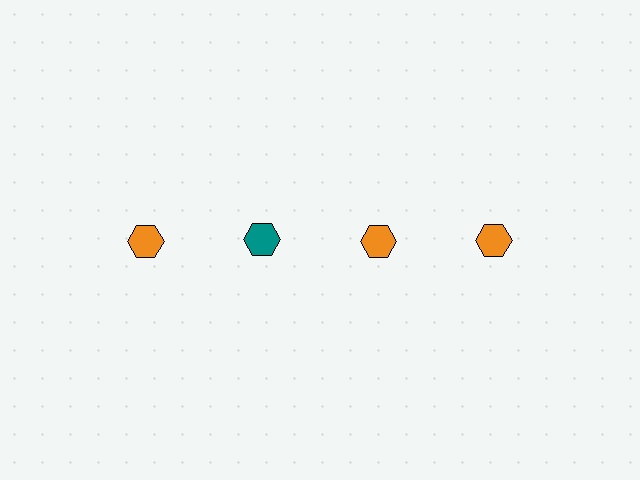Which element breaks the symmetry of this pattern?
The teal hexagon in the top row, second from left column breaks the symmetry. All other shapes are orange hexagons.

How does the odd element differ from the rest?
It has a different color: teal instead of orange.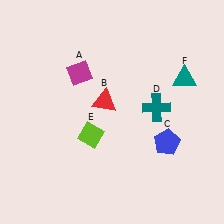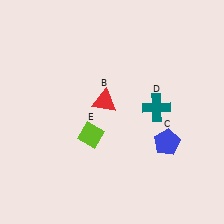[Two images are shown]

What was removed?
The magenta diamond (A), the teal triangle (F) were removed in Image 2.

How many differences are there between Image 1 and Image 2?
There are 2 differences between the two images.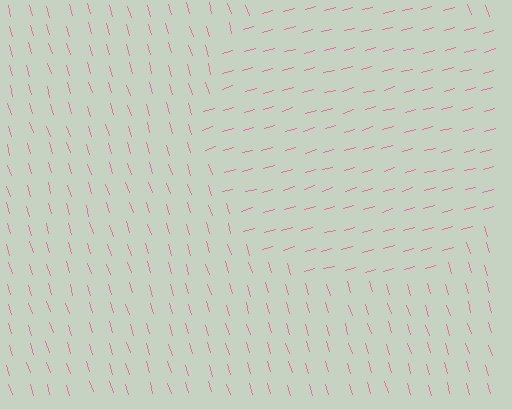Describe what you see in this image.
The image is filled with small pink line segments. A circle region in the image has lines oriented differently from the surrounding lines, creating a visible texture boundary.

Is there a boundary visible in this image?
Yes, there is a texture boundary formed by a change in line orientation.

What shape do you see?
I see a circle.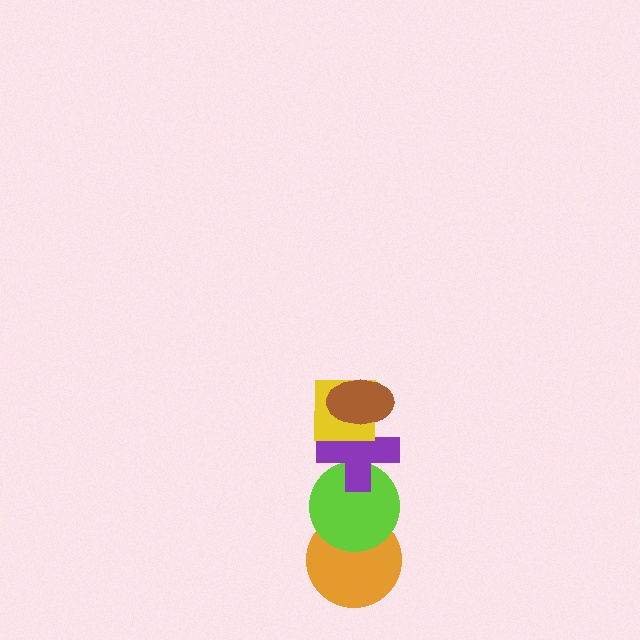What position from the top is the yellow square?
The yellow square is 2nd from the top.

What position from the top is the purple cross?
The purple cross is 3rd from the top.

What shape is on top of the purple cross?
The yellow square is on top of the purple cross.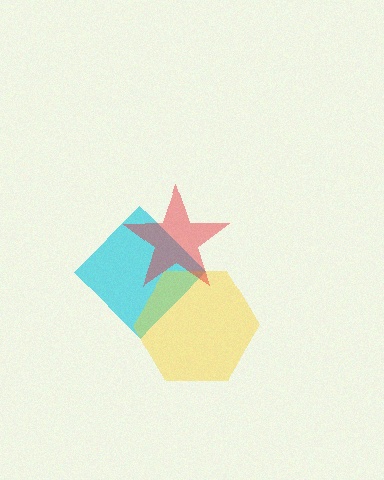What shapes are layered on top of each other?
The layered shapes are: a cyan diamond, a yellow hexagon, a red star.